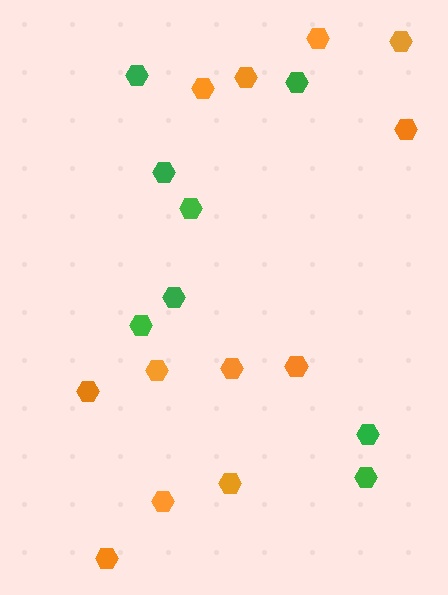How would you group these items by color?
There are 2 groups: one group of green hexagons (8) and one group of orange hexagons (12).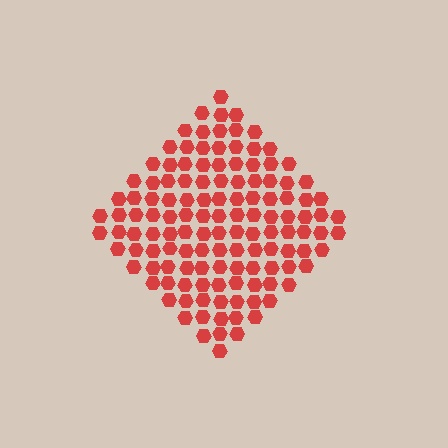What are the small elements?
The small elements are hexagons.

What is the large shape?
The large shape is a diamond.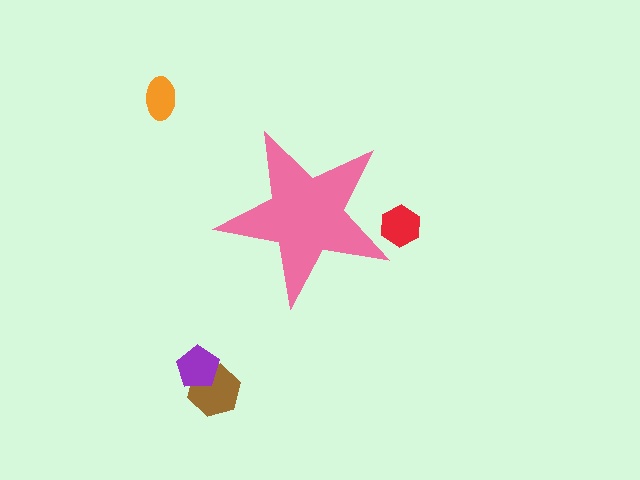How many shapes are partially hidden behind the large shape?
1 shape is partially hidden.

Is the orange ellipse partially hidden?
No, the orange ellipse is fully visible.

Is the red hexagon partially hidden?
Yes, the red hexagon is partially hidden behind the pink star.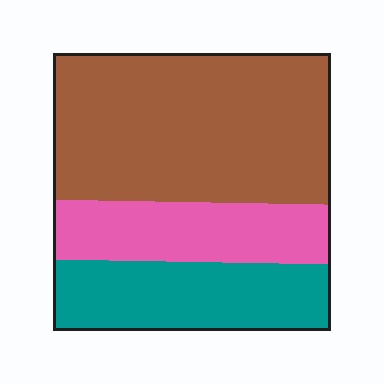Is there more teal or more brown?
Brown.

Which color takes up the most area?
Brown, at roughly 55%.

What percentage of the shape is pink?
Pink covers 22% of the shape.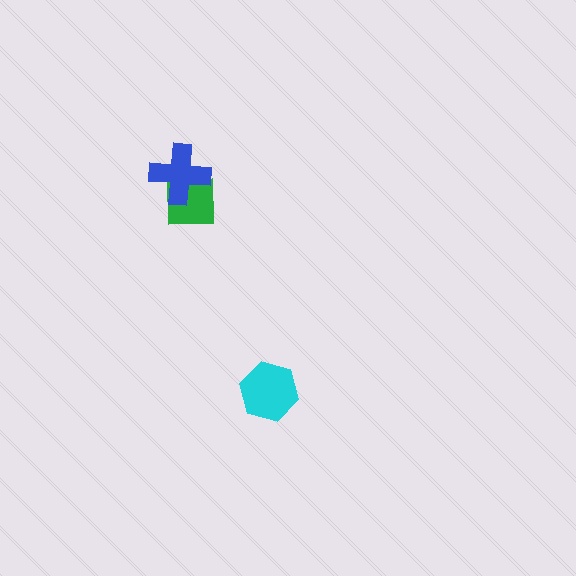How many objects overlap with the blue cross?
1 object overlaps with the blue cross.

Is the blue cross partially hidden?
No, no other shape covers it.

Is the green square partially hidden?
Yes, it is partially covered by another shape.